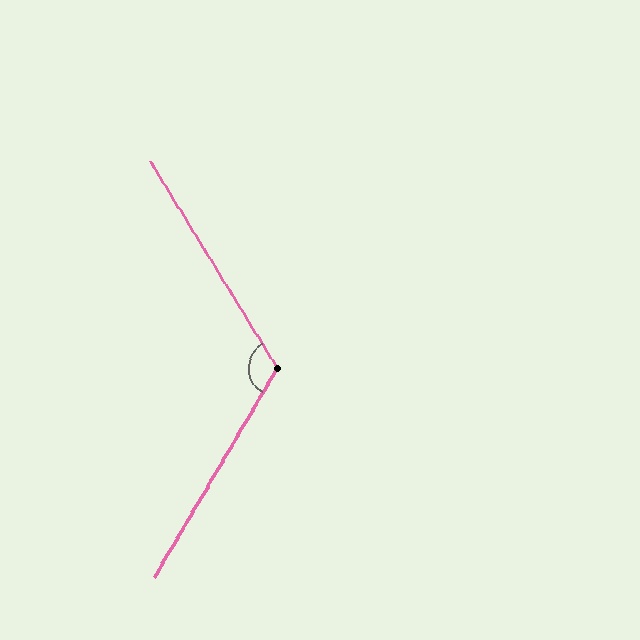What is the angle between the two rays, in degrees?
Approximately 118 degrees.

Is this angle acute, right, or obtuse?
It is obtuse.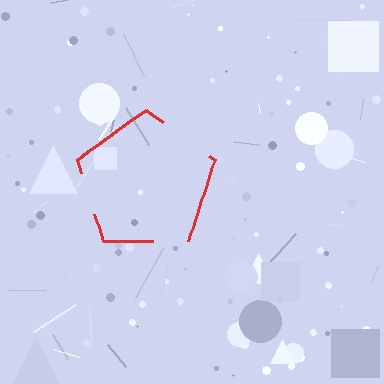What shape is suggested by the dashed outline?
The dashed outline suggests a pentagon.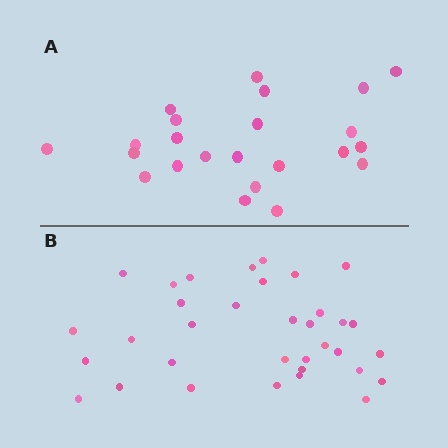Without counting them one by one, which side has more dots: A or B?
Region B (the bottom region) has more dots.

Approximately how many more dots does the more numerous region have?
Region B has roughly 12 or so more dots than region A.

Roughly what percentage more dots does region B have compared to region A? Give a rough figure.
About 50% more.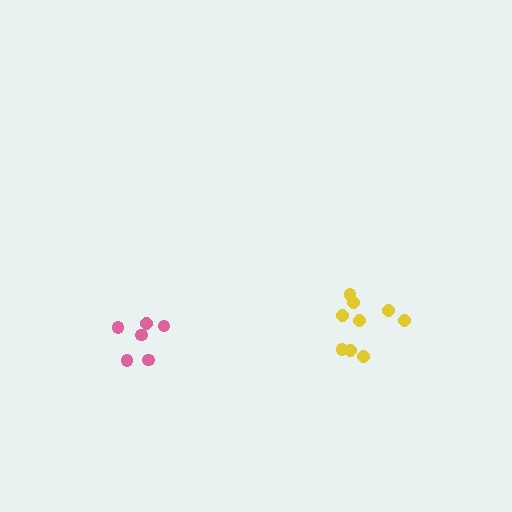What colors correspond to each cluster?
The clusters are colored: yellow, pink.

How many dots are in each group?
Group 1: 9 dots, Group 2: 6 dots (15 total).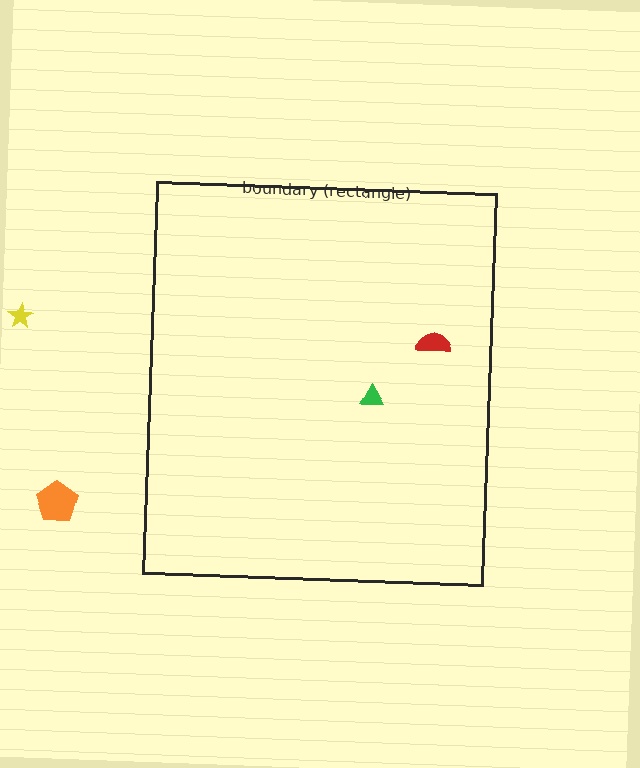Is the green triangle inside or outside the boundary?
Inside.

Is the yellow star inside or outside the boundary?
Outside.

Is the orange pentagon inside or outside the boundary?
Outside.